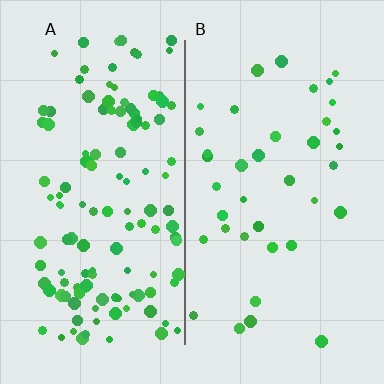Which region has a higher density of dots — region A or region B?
A (the left).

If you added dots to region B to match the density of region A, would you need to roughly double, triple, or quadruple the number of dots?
Approximately triple.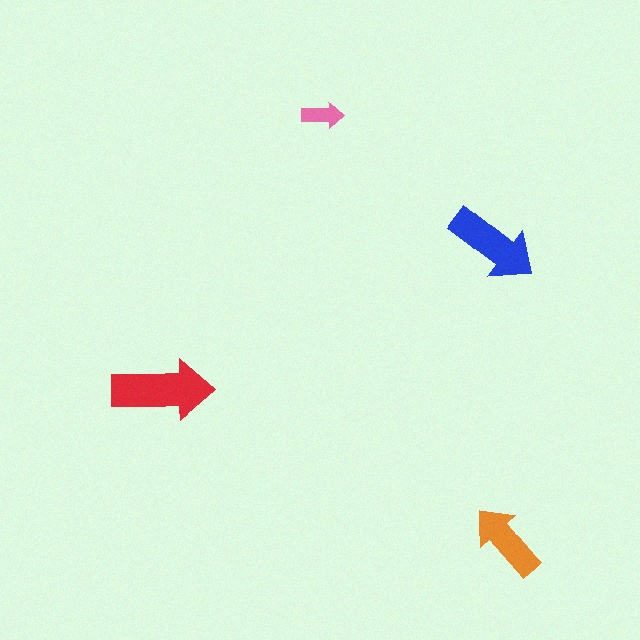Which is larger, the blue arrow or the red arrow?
The red one.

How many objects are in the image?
There are 4 objects in the image.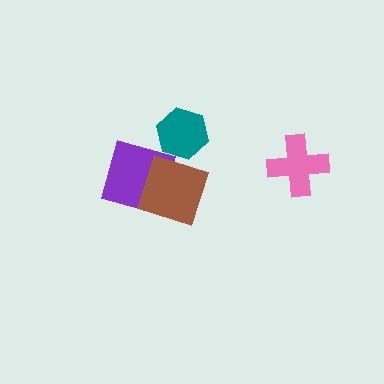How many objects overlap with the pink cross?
0 objects overlap with the pink cross.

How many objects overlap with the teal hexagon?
1 object overlaps with the teal hexagon.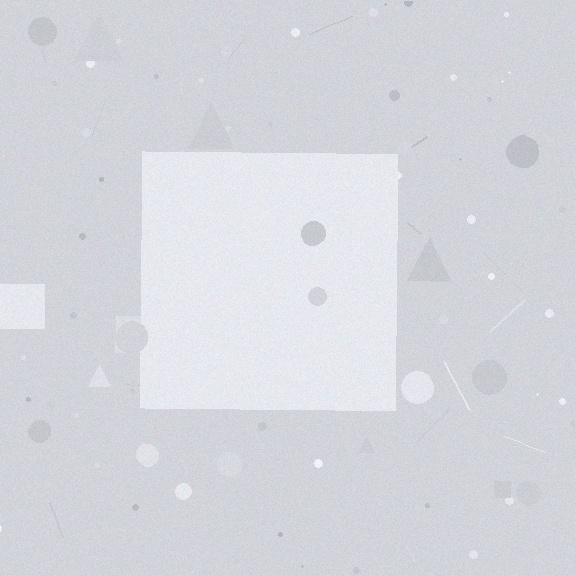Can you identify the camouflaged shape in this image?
The camouflaged shape is a square.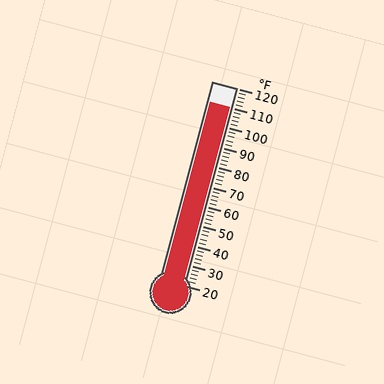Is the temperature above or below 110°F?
The temperature is at 110°F.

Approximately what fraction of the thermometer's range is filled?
The thermometer is filled to approximately 90% of its range.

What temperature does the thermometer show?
The thermometer shows approximately 110°F.